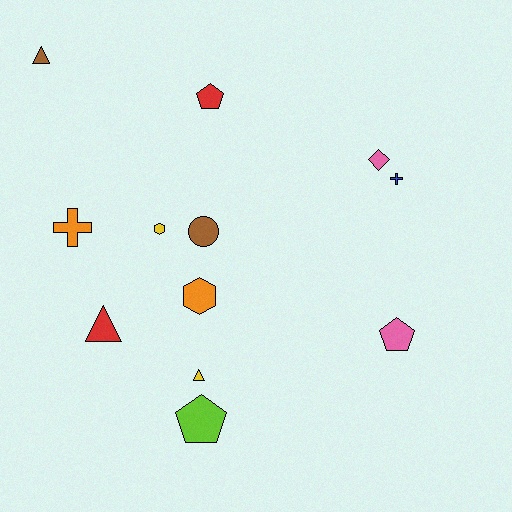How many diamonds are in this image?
There is 1 diamond.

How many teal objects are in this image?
There are no teal objects.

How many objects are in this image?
There are 12 objects.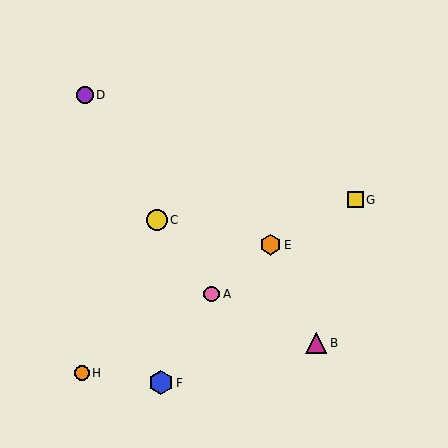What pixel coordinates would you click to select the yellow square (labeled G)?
Click at (356, 200) to select the yellow square G.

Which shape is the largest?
The blue hexagon (labeled F) is the largest.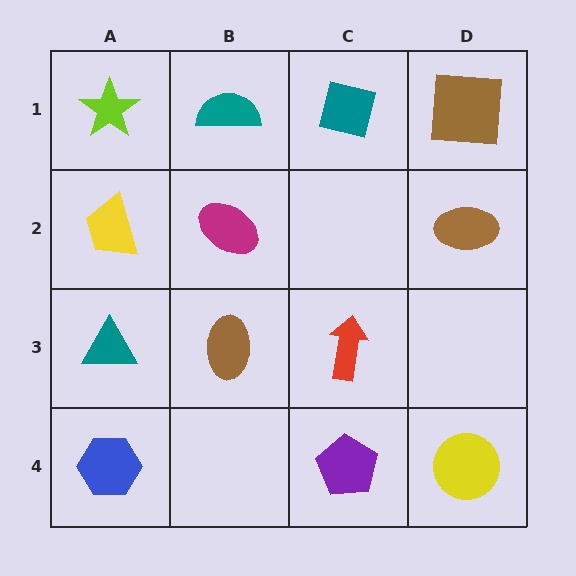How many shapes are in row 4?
3 shapes.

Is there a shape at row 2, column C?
No, that cell is empty.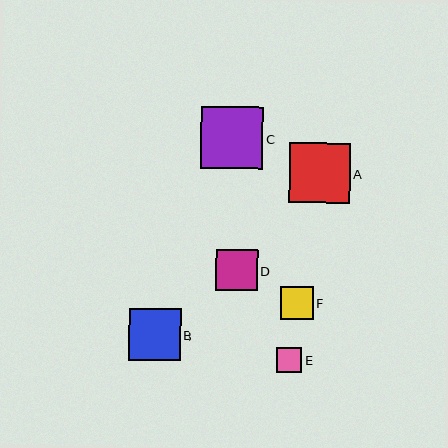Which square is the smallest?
Square E is the smallest with a size of approximately 25 pixels.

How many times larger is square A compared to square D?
Square A is approximately 1.5 times the size of square D.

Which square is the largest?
Square C is the largest with a size of approximately 62 pixels.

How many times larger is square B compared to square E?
Square B is approximately 2.1 times the size of square E.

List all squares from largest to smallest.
From largest to smallest: C, A, B, D, F, E.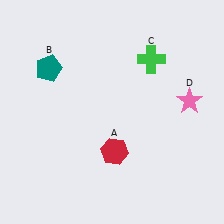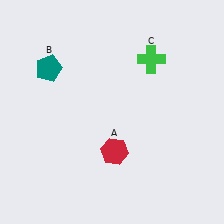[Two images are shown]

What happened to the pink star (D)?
The pink star (D) was removed in Image 2. It was in the top-right area of Image 1.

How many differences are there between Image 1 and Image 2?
There is 1 difference between the two images.